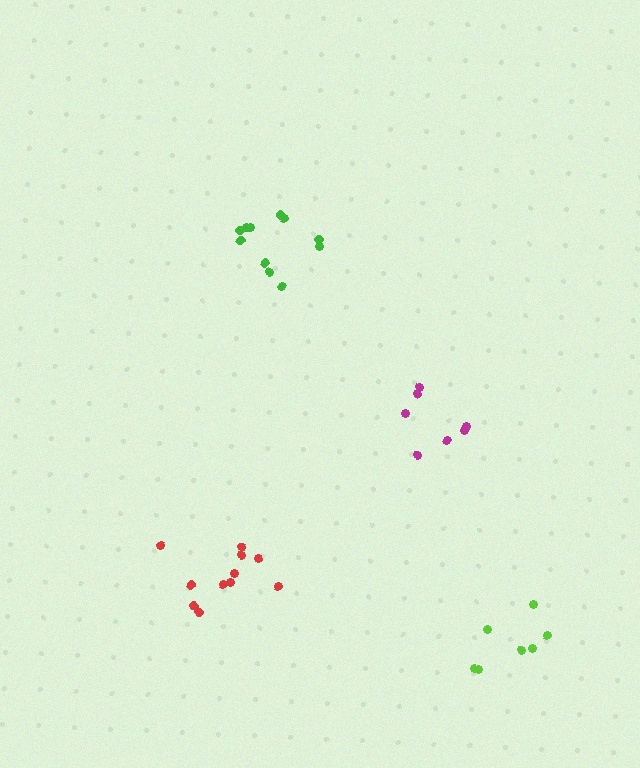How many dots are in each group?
Group 1: 7 dots, Group 2: 7 dots, Group 3: 11 dots, Group 4: 11 dots (36 total).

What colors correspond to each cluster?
The clusters are colored: magenta, lime, red, green.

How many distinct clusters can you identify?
There are 4 distinct clusters.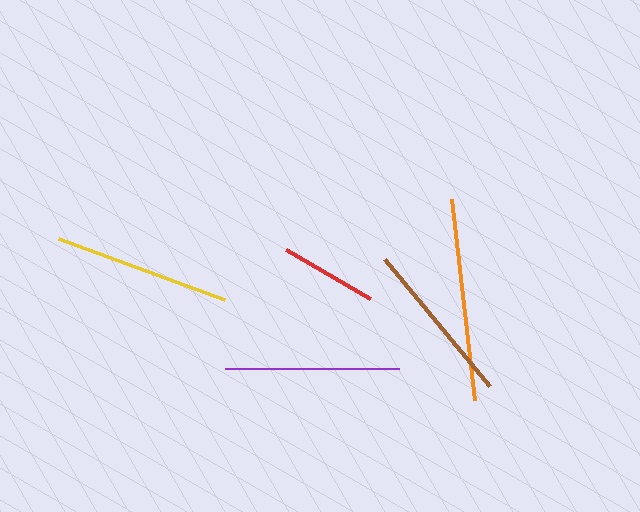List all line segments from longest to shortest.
From longest to shortest: orange, yellow, purple, brown, red.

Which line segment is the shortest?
The red line is the shortest at approximately 97 pixels.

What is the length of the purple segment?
The purple segment is approximately 173 pixels long.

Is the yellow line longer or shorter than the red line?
The yellow line is longer than the red line.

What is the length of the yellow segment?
The yellow segment is approximately 177 pixels long.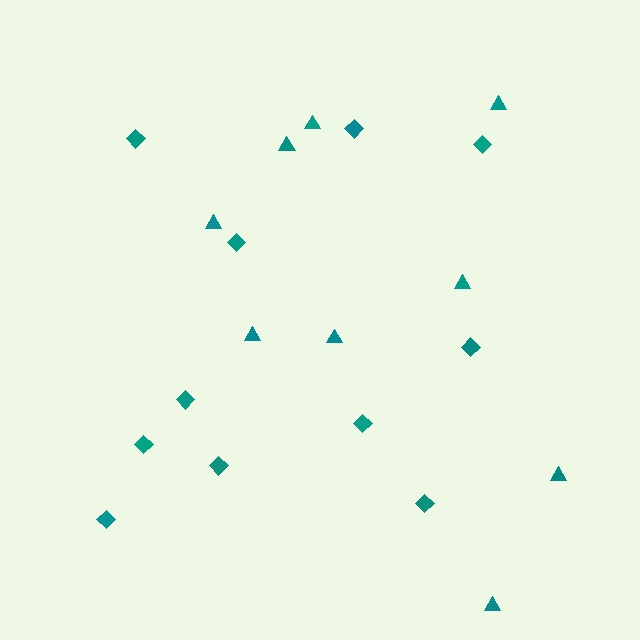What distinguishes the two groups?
There are 2 groups: one group of triangles (9) and one group of diamonds (11).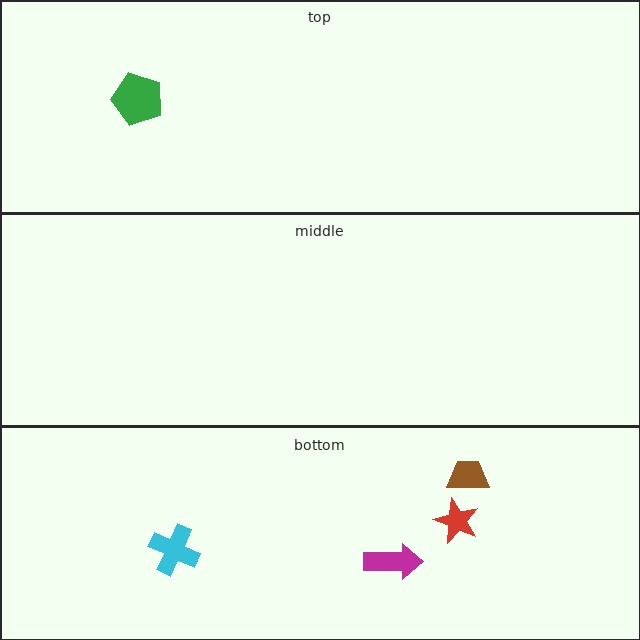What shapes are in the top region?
The green pentagon.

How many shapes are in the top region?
1.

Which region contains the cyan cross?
The bottom region.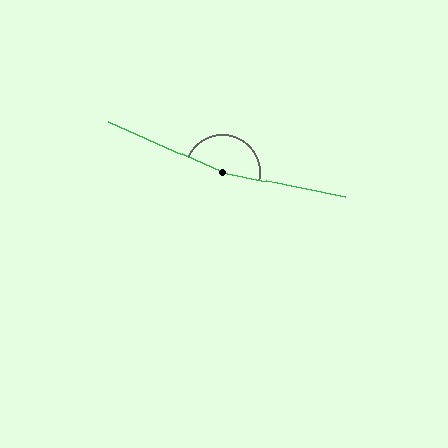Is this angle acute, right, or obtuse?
It is obtuse.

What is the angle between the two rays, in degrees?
Approximately 167 degrees.